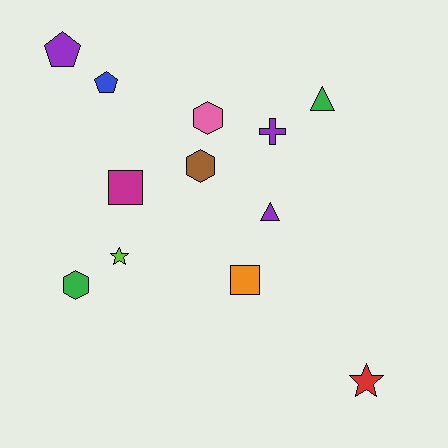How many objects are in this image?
There are 12 objects.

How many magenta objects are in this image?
There is 1 magenta object.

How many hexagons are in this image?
There are 3 hexagons.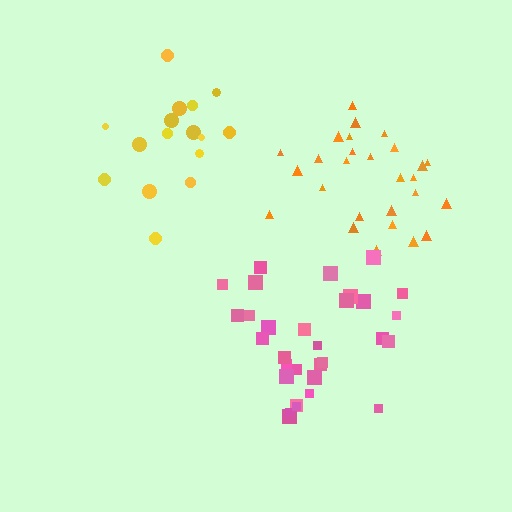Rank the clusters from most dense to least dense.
orange, pink, yellow.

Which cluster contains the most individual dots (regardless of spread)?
Pink (31).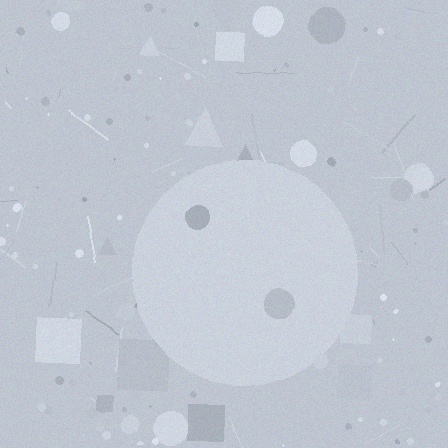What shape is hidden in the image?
A circle is hidden in the image.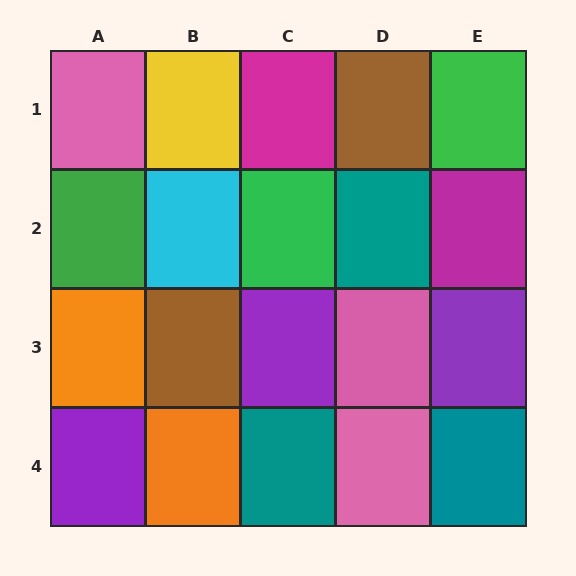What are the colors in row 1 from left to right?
Pink, yellow, magenta, brown, green.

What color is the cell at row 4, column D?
Pink.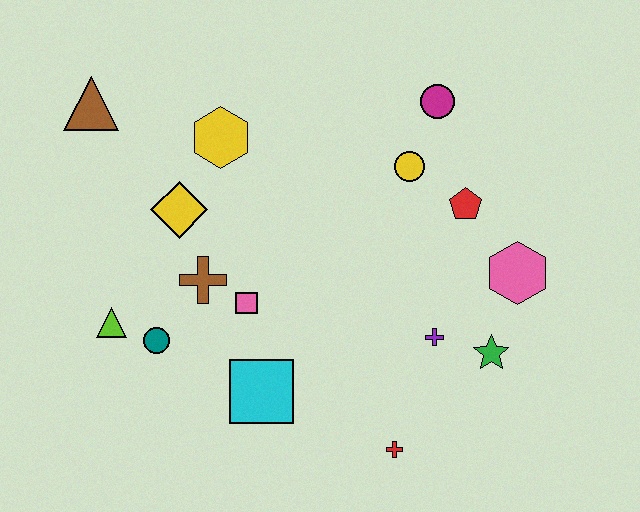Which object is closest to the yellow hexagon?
The yellow diamond is closest to the yellow hexagon.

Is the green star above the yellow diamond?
No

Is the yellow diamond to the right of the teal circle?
Yes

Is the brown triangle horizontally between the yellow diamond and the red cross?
No